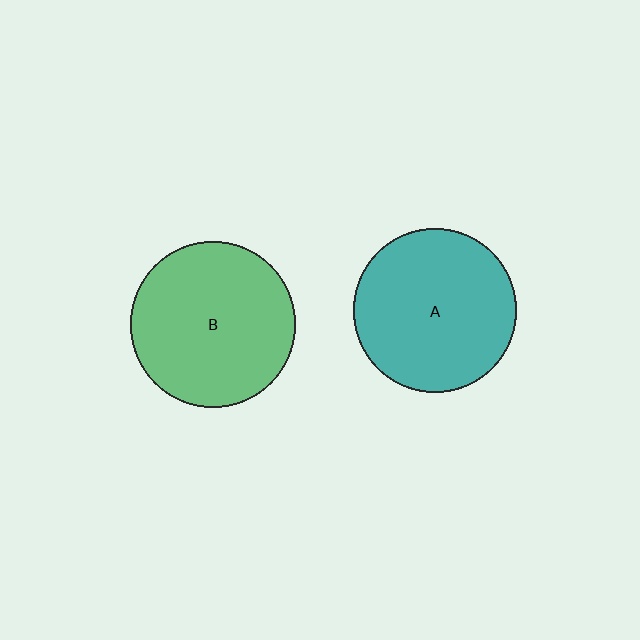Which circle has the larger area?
Circle B (green).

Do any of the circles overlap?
No, none of the circles overlap.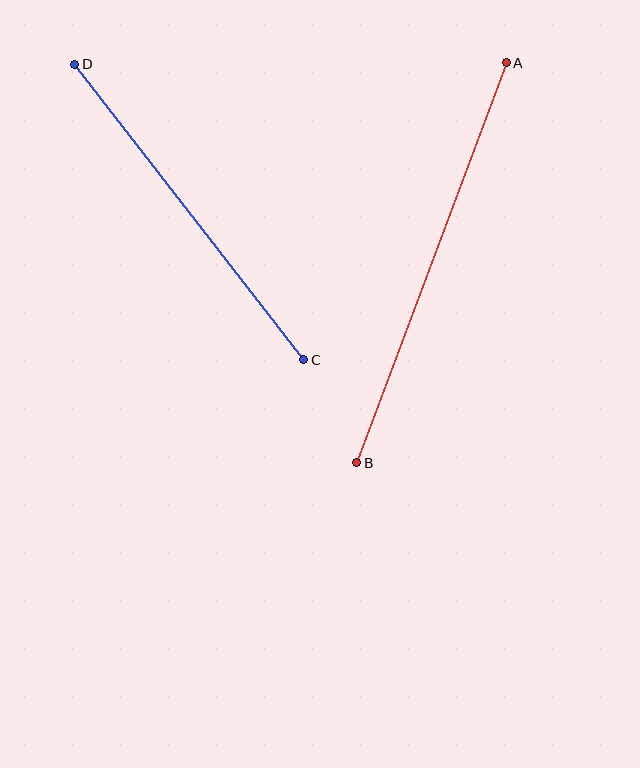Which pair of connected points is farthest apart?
Points A and B are farthest apart.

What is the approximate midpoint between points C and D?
The midpoint is at approximately (189, 212) pixels.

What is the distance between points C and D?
The distance is approximately 374 pixels.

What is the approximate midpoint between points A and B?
The midpoint is at approximately (432, 263) pixels.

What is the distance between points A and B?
The distance is approximately 427 pixels.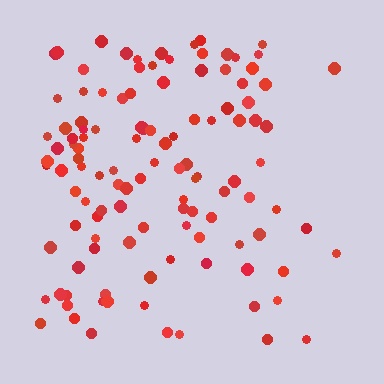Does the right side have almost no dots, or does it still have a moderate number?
Still a moderate number, just noticeably fewer than the left.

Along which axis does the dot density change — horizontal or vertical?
Horizontal.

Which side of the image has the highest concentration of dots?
The left.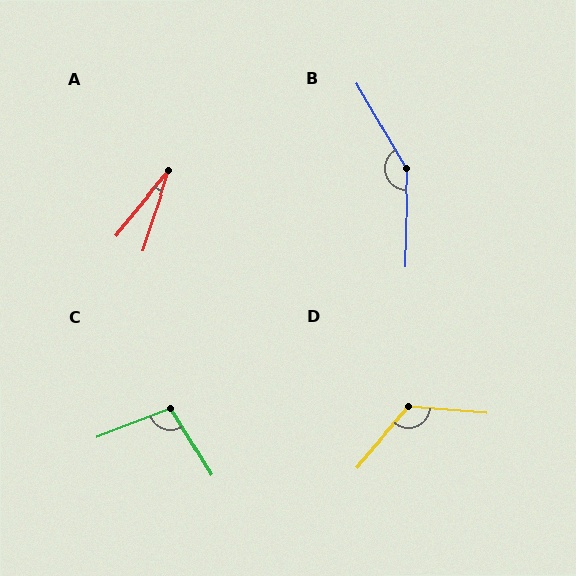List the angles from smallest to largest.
A (21°), C (100°), D (126°), B (148°).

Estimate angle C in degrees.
Approximately 100 degrees.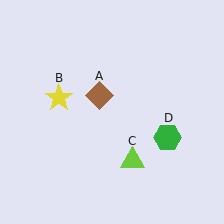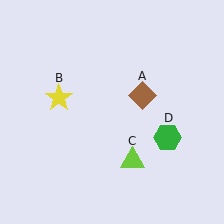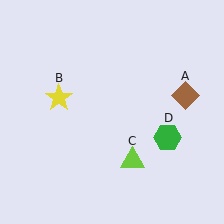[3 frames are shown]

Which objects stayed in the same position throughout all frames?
Yellow star (object B) and lime triangle (object C) and green hexagon (object D) remained stationary.